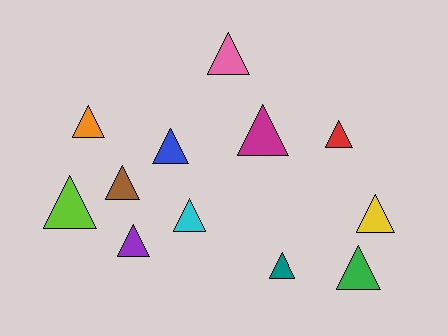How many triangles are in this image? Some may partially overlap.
There are 12 triangles.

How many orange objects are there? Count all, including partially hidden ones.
There is 1 orange object.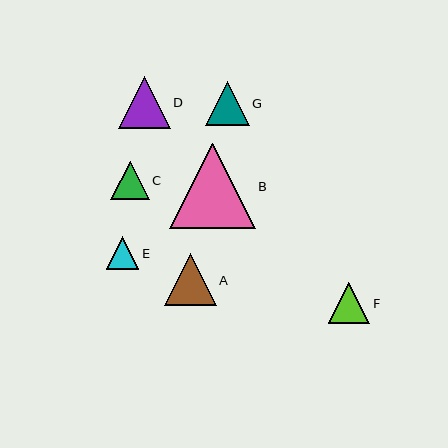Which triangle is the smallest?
Triangle E is the smallest with a size of approximately 32 pixels.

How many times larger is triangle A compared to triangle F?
Triangle A is approximately 1.3 times the size of triangle F.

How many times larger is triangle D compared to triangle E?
Triangle D is approximately 1.6 times the size of triangle E.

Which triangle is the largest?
Triangle B is the largest with a size of approximately 86 pixels.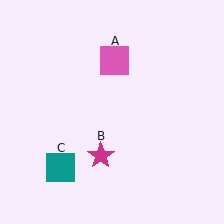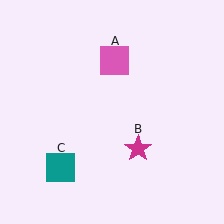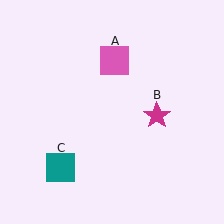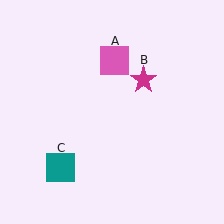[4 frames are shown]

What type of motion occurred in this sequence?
The magenta star (object B) rotated counterclockwise around the center of the scene.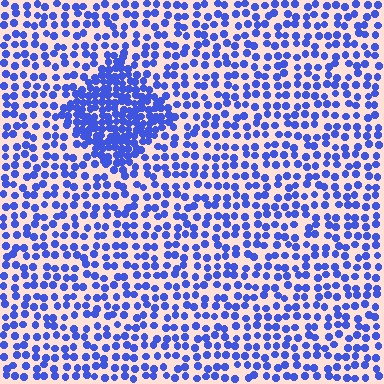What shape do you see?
I see a diamond.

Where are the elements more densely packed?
The elements are more densely packed inside the diamond boundary.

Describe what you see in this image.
The image contains small blue elements arranged at two different densities. A diamond-shaped region is visible where the elements are more densely packed than the surrounding area.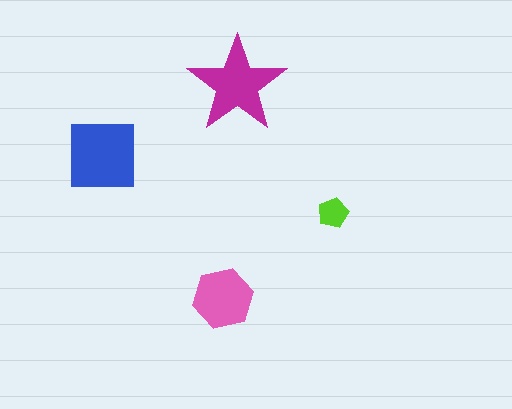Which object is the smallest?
The lime pentagon.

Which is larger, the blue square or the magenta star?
The blue square.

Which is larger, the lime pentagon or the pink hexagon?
The pink hexagon.